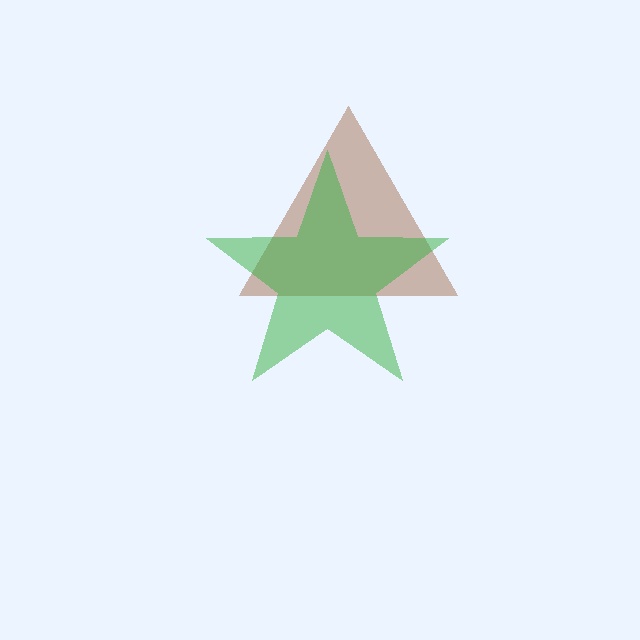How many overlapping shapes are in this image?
There are 2 overlapping shapes in the image.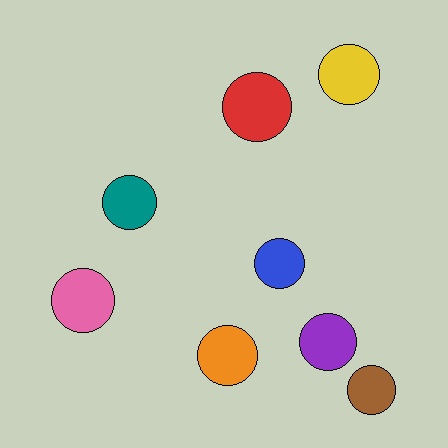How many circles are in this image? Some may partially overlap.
There are 8 circles.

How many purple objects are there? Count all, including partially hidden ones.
There is 1 purple object.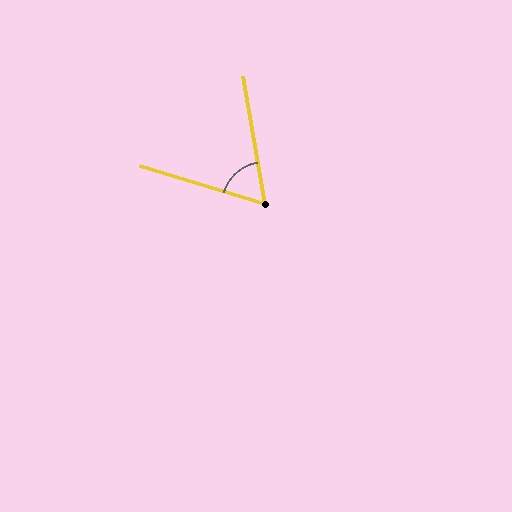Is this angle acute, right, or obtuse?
It is acute.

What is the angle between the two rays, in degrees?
Approximately 64 degrees.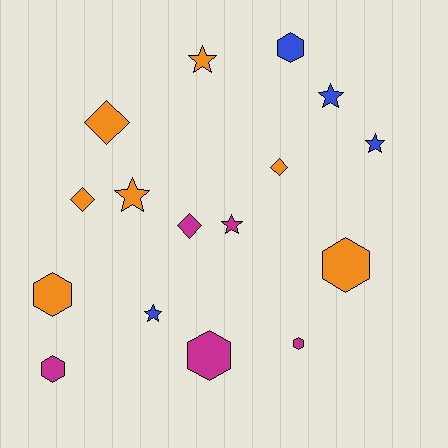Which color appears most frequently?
Orange, with 7 objects.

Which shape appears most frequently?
Hexagon, with 6 objects.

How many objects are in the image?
There are 16 objects.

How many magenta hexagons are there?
There are 3 magenta hexagons.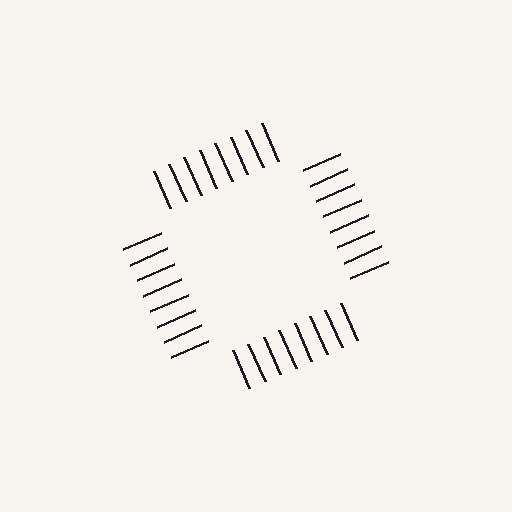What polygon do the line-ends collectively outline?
An illusory square — the line segments terminate on its edges but no continuous stroke is drawn.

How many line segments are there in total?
32 — 8 along each of the 4 edges.